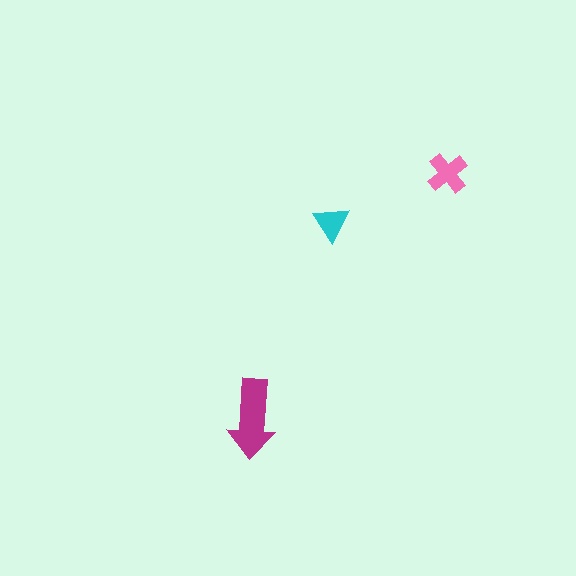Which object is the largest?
The magenta arrow.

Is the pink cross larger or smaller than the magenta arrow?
Smaller.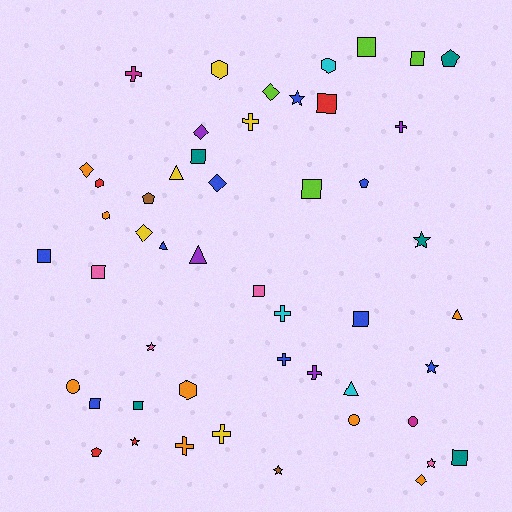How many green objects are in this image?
There are no green objects.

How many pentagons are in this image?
There are 4 pentagons.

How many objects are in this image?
There are 50 objects.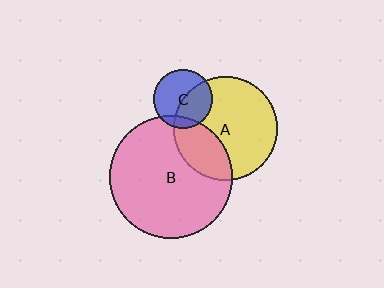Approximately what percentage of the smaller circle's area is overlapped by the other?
Approximately 15%.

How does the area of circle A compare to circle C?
Approximately 3.1 times.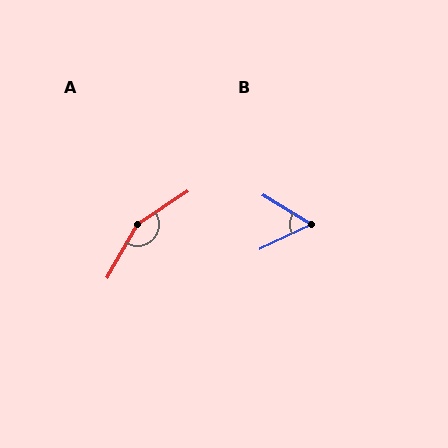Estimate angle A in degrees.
Approximately 153 degrees.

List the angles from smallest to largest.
B (57°), A (153°).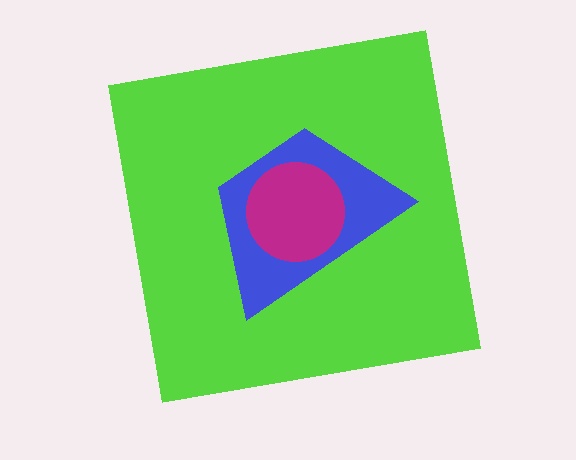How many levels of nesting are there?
3.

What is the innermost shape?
The magenta circle.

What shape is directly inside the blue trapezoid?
The magenta circle.